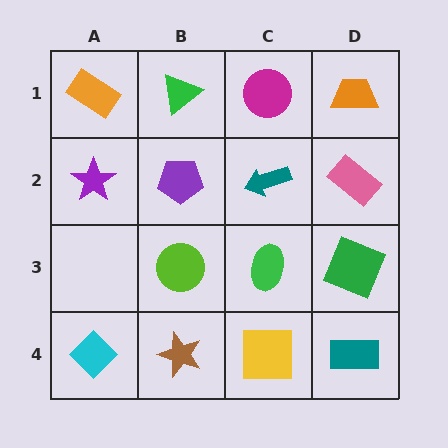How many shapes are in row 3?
3 shapes.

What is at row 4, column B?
A brown star.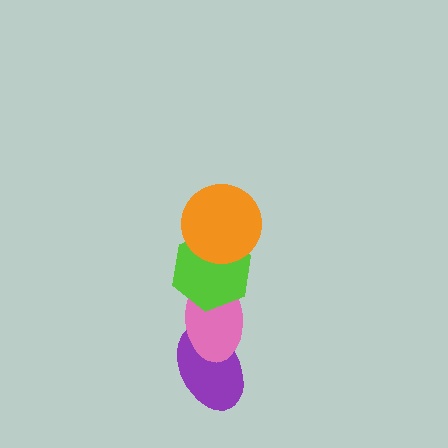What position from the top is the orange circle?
The orange circle is 1st from the top.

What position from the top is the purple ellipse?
The purple ellipse is 4th from the top.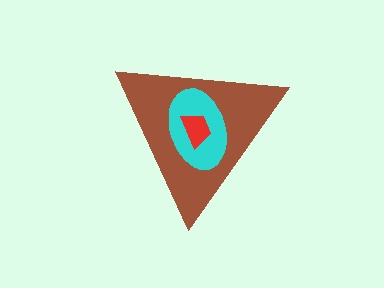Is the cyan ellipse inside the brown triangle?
Yes.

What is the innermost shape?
The red trapezoid.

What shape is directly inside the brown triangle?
The cyan ellipse.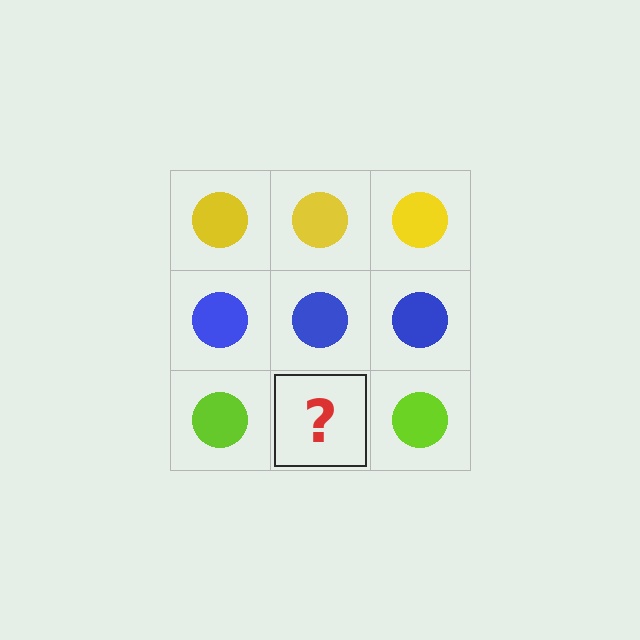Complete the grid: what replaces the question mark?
The question mark should be replaced with a lime circle.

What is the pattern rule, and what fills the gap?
The rule is that each row has a consistent color. The gap should be filled with a lime circle.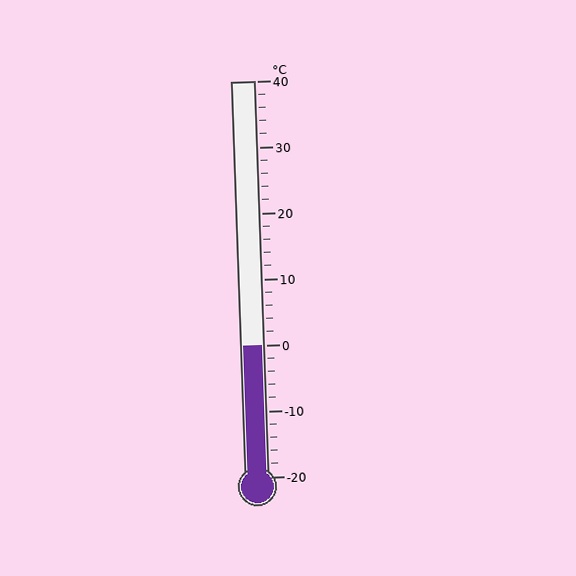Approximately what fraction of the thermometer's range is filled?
The thermometer is filled to approximately 35% of its range.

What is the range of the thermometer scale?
The thermometer scale ranges from -20°C to 40°C.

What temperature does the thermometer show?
The thermometer shows approximately 0°C.